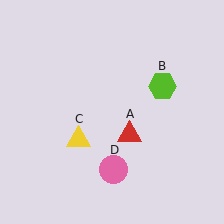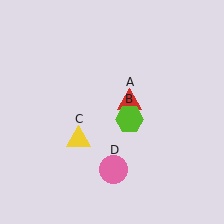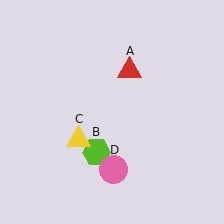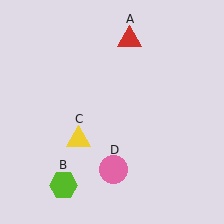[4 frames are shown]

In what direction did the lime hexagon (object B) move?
The lime hexagon (object B) moved down and to the left.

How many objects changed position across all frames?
2 objects changed position: red triangle (object A), lime hexagon (object B).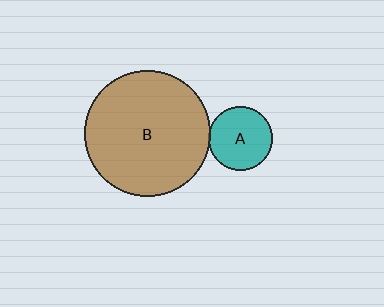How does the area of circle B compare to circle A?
Approximately 3.8 times.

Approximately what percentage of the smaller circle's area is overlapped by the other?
Approximately 5%.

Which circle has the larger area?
Circle B (brown).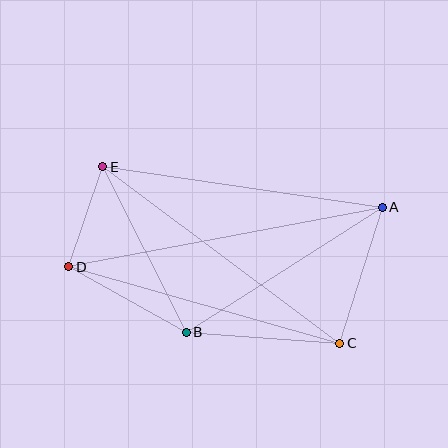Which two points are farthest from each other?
Points A and D are farthest from each other.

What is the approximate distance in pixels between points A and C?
The distance between A and C is approximately 143 pixels.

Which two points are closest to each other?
Points D and E are closest to each other.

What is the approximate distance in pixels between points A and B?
The distance between A and B is approximately 232 pixels.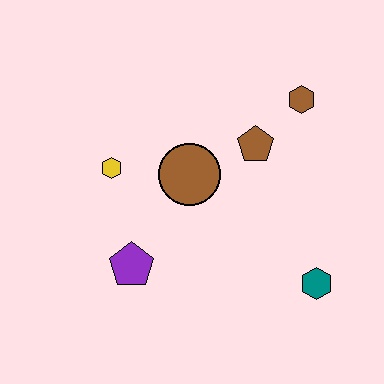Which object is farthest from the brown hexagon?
The purple pentagon is farthest from the brown hexagon.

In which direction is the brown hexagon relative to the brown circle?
The brown hexagon is to the right of the brown circle.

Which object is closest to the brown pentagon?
The brown hexagon is closest to the brown pentagon.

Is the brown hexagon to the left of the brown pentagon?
No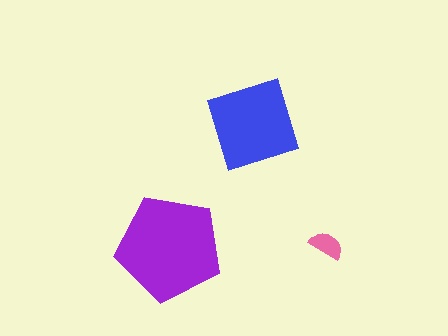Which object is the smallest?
The pink semicircle.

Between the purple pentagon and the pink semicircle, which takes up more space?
The purple pentagon.